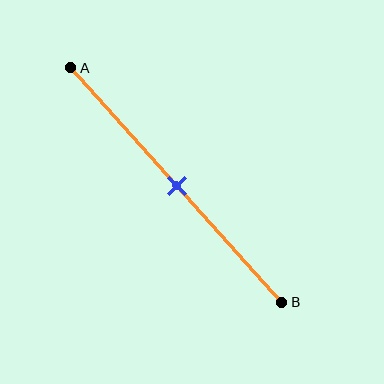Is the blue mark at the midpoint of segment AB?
Yes, the mark is approximately at the midpoint.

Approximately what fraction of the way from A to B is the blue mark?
The blue mark is approximately 50% of the way from A to B.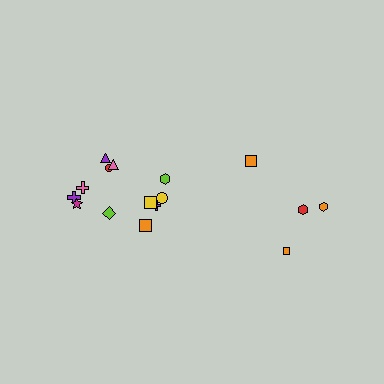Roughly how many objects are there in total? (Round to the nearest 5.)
Roughly 15 objects in total.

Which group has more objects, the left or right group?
The left group.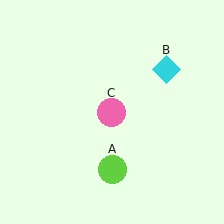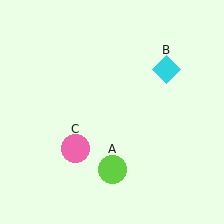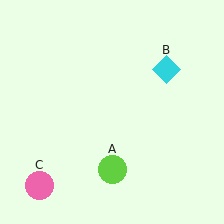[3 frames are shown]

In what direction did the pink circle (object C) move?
The pink circle (object C) moved down and to the left.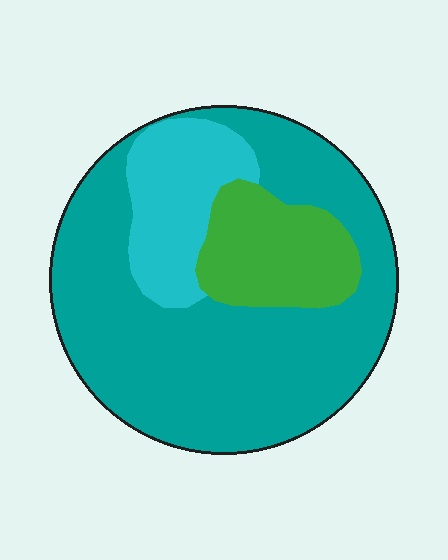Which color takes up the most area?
Teal, at roughly 65%.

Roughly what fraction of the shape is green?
Green covers around 15% of the shape.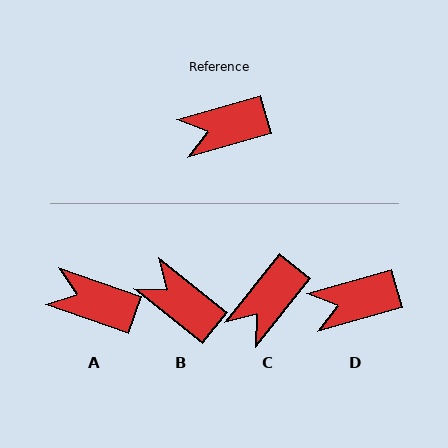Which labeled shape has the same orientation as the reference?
D.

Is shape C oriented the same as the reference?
No, it is off by about 35 degrees.